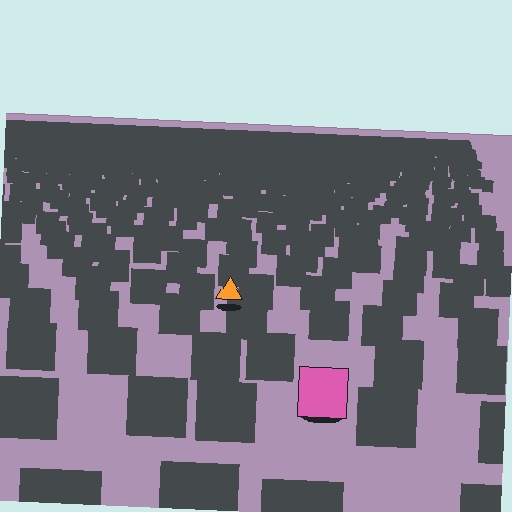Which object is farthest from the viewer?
The orange triangle is farthest from the viewer. It appears smaller and the ground texture around it is denser.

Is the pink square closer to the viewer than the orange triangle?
Yes. The pink square is closer — you can tell from the texture gradient: the ground texture is coarser near it.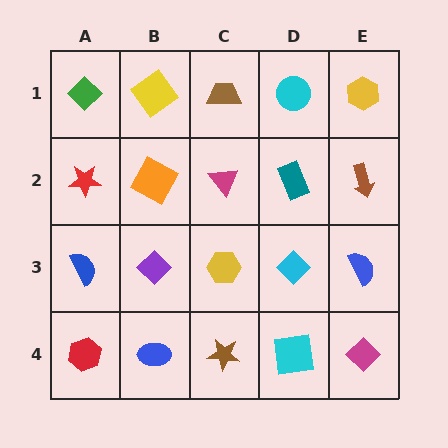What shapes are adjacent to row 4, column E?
A blue semicircle (row 3, column E), a cyan square (row 4, column D).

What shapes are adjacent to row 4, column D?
A cyan diamond (row 3, column D), a brown star (row 4, column C), a magenta diamond (row 4, column E).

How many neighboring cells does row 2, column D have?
4.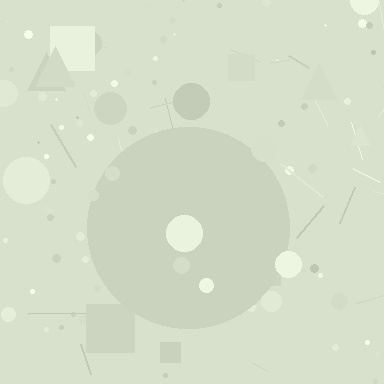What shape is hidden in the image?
A circle is hidden in the image.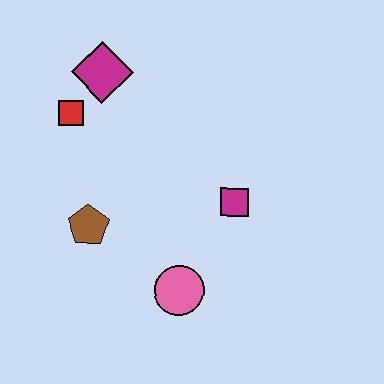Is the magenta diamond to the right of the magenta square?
No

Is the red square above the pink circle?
Yes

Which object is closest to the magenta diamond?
The red square is closest to the magenta diamond.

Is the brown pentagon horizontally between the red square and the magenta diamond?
Yes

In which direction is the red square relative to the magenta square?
The red square is to the left of the magenta square.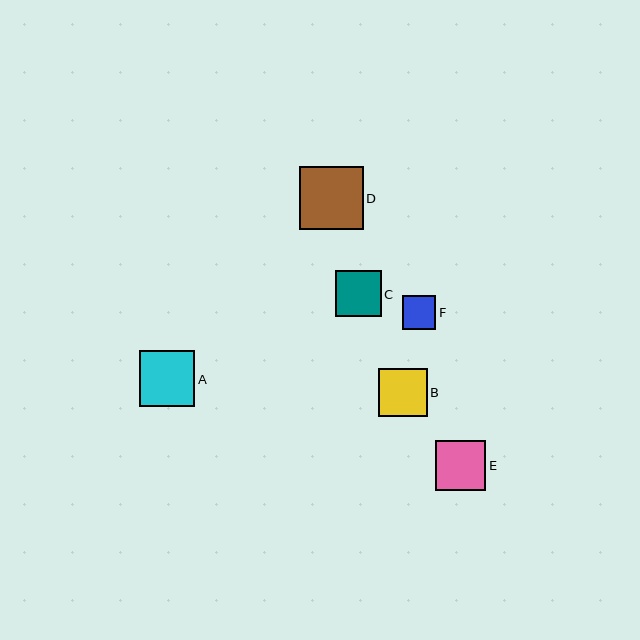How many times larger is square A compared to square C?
Square A is approximately 1.2 times the size of square C.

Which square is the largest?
Square D is the largest with a size of approximately 64 pixels.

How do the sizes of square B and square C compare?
Square B and square C are approximately the same size.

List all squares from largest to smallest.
From largest to smallest: D, A, E, B, C, F.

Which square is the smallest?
Square F is the smallest with a size of approximately 34 pixels.